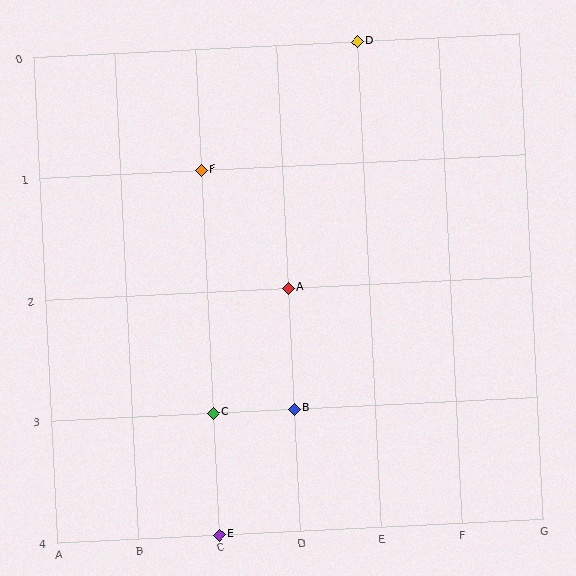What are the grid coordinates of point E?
Point E is at grid coordinates (C, 4).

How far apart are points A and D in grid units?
Points A and D are 1 column and 2 rows apart (about 2.2 grid units diagonally).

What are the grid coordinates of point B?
Point B is at grid coordinates (D, 3).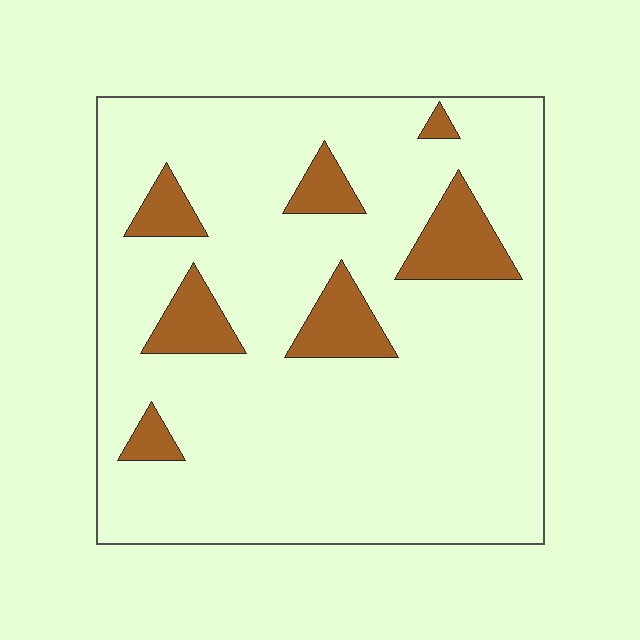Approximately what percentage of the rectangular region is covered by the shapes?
Approximately 15%.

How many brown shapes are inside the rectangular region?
7.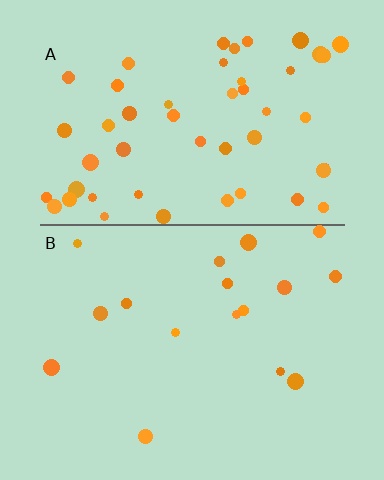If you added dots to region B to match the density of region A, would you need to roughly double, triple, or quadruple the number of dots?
Approximately triple.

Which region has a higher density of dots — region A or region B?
A (the top).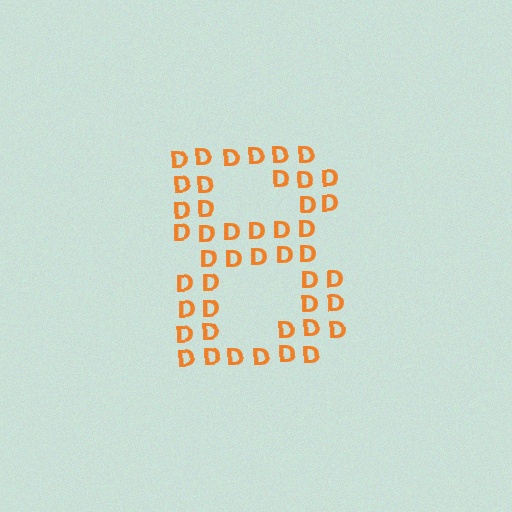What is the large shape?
The large shape is the digit 8.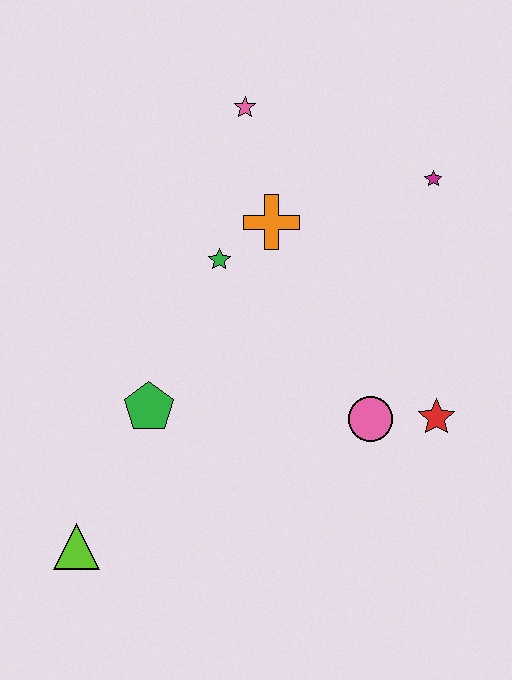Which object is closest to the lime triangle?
The green pentagon is closest to the lime triangle.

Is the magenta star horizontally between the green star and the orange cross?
No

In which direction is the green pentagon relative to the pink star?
The green pentagon is below the pink star.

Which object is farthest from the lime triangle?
The magenta star is farthest from the lime triangle.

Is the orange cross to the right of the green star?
Yes